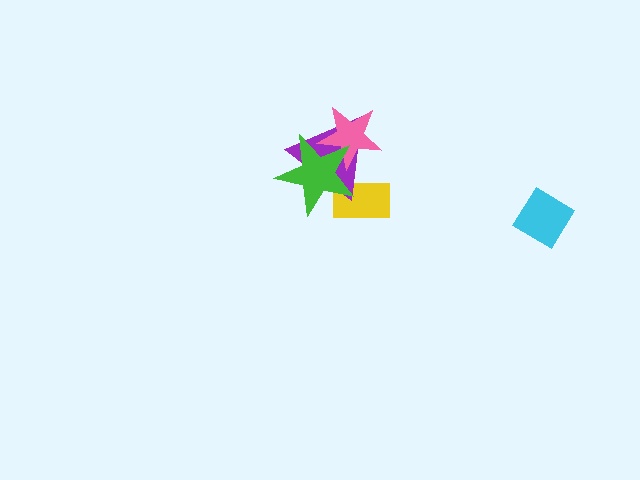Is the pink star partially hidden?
Yes, it is partially covered by another shape.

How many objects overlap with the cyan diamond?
0 objects overlap with the cyan diamond.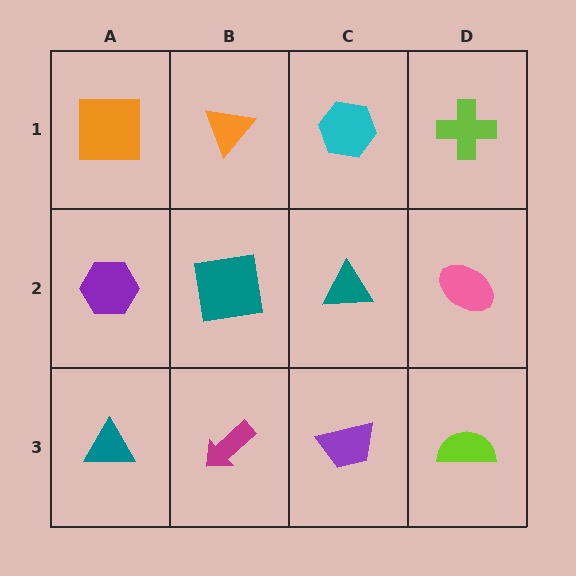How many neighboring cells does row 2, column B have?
4.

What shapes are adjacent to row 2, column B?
An orange triangle (row 1, column B), a magenta arrow (row 3, column B), a purple hexagon (row 2, column A), a teal triangle (row 2, column C).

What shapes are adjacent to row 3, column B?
A teal square (row 2, column B), a teal triangle (row 3, column A), a purple trapezoid (row 3, column C).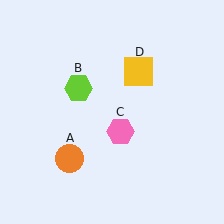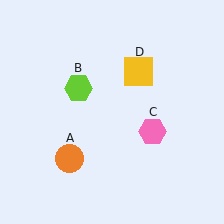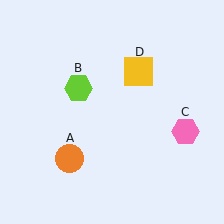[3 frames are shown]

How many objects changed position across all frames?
1 object changed position: pink hexagon (object C).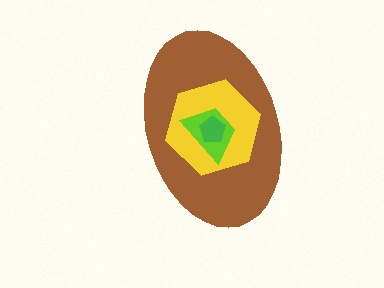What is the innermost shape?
The green pentagon.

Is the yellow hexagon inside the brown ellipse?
Yes.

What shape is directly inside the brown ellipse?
The yellow hexagon.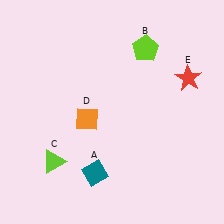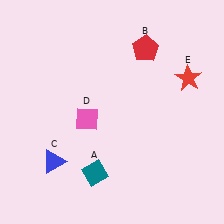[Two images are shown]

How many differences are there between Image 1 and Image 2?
There are 3 differences between the two images.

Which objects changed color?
B changed from lime to red. C changed from lime to blue. D changed from orange to pink.